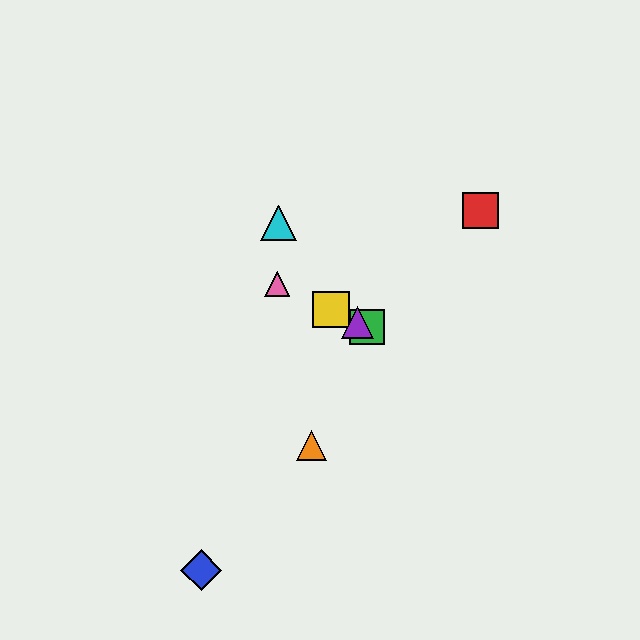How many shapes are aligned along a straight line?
4 shapes (the green square, the yellow square, the purple triangle, the pink triangle) are aligned along a straight line.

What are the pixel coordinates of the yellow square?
The yellow square is at (331, 310).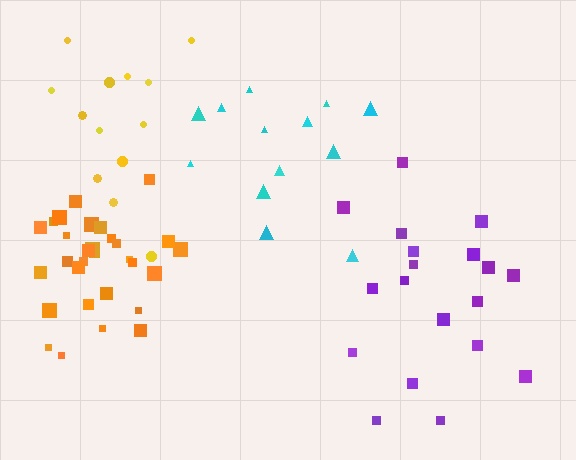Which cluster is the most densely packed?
Orange.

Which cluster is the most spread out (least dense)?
Yellow.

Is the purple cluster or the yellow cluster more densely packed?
Purple.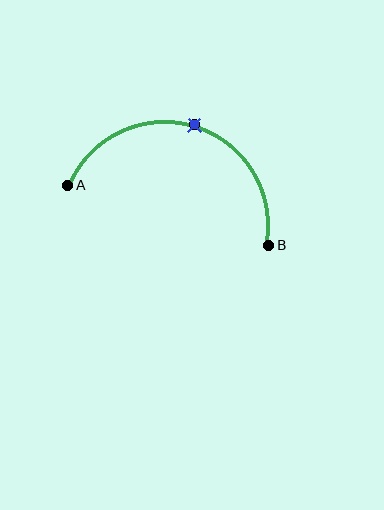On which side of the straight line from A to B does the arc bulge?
The arc bulges above the straight line connecting A and B.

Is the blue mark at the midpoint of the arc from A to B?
Yes. The blue mark lies on the arc at equal arc-length from both A and B — it is the arc midpoint.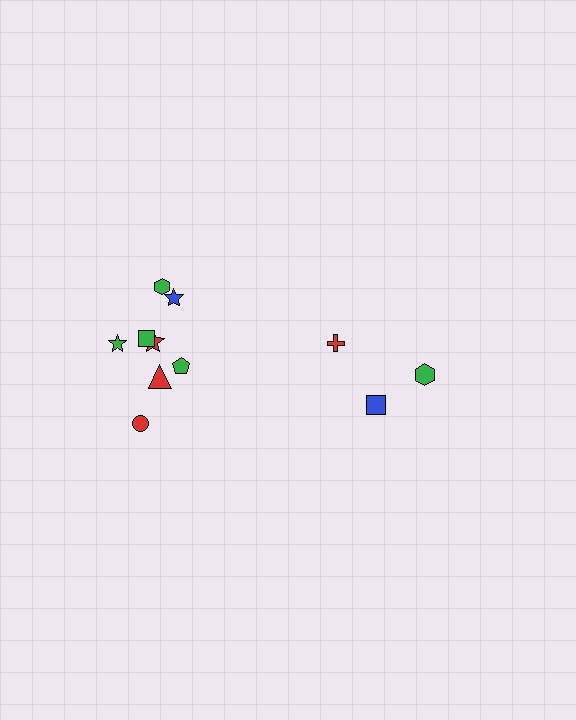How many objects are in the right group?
There are 3 objects.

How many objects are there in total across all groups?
There are 11 objects.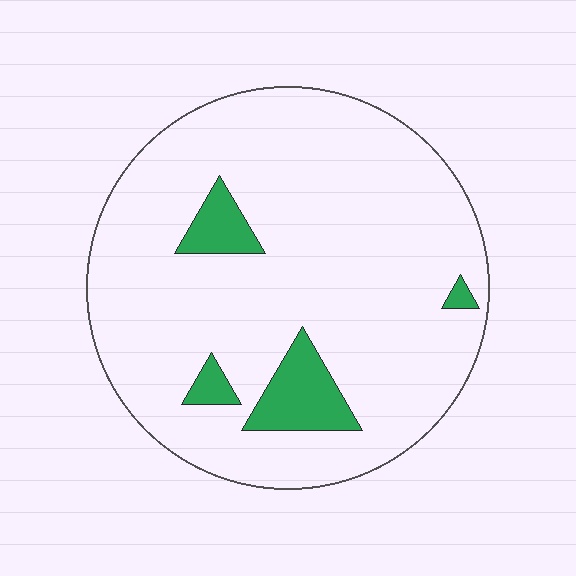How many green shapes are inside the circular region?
4.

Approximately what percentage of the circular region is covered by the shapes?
Approximately 10%.